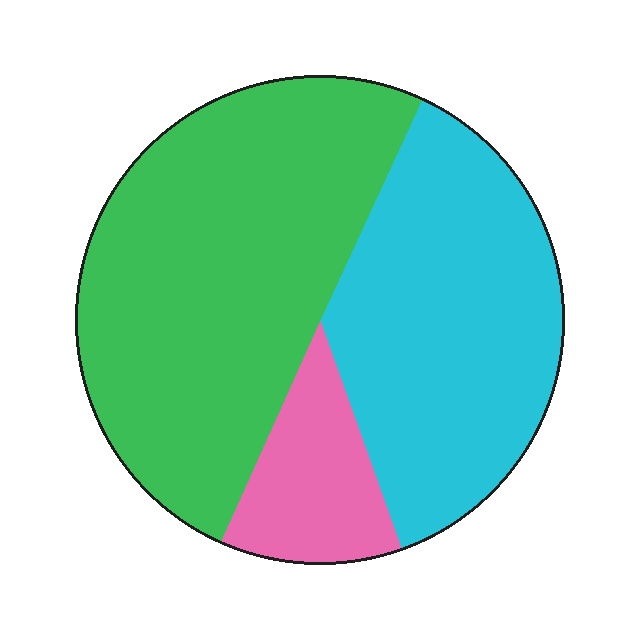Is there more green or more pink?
Green.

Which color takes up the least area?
Pink, at roughly 10%.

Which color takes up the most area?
Green, at roughly 50%.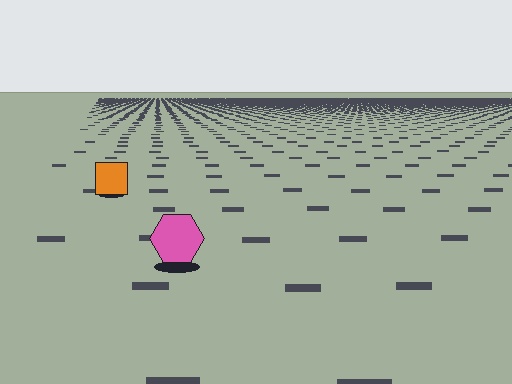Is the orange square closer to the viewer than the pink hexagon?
No. The pink hexagon is closer — you can tell from the texture gradient: the ground texture is coarser near it.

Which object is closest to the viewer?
The pink hexagon is closest. The texture marks near it are larger and more spread out.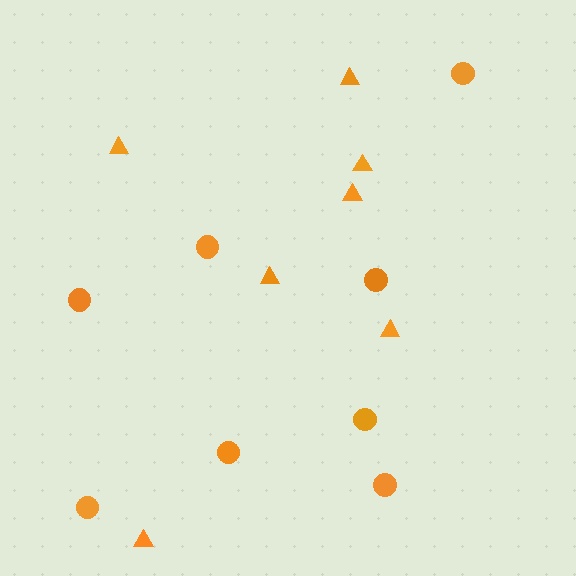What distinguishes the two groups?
There are 2 groups: one group of triangles (7) and one group of circles (8).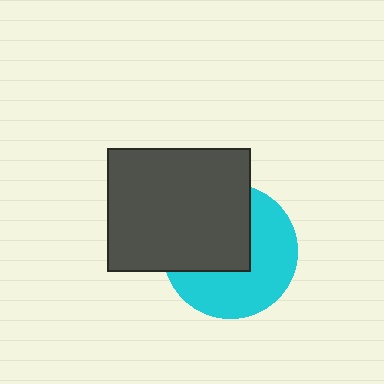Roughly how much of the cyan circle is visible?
About half of it is visible (roughly 53%).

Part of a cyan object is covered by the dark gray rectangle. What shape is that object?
It is a circle.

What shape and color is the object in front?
The object in front is a dark gray rectangle.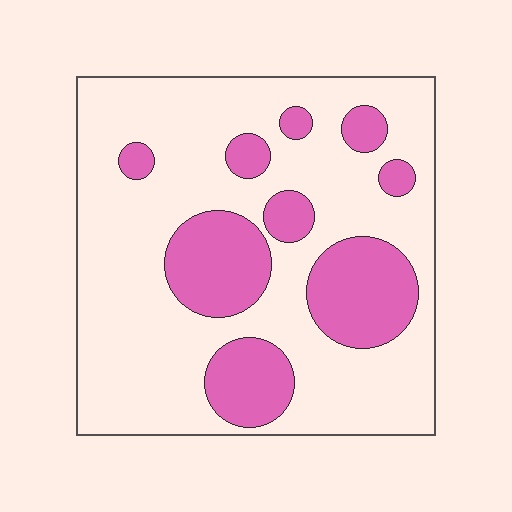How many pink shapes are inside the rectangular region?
9.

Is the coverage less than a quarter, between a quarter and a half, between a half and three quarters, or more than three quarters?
Between a quarter and a half.